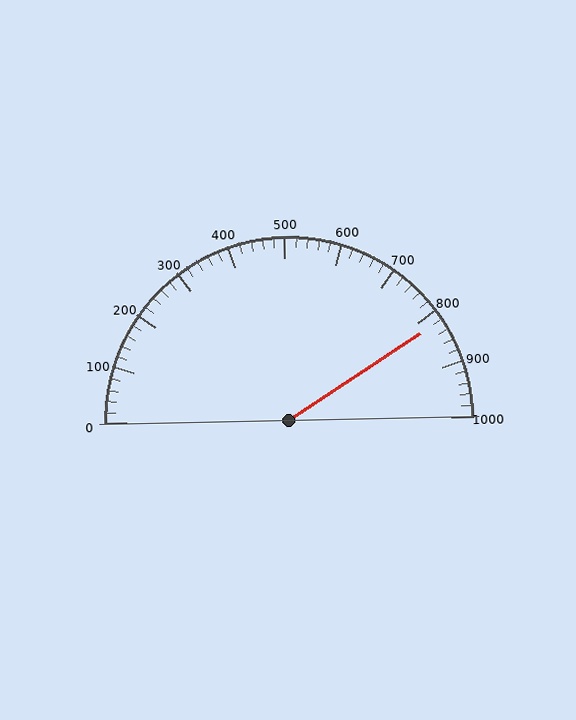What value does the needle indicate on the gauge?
The needle indicates approximately 820.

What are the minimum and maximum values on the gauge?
The gauge ranges from 0 to 1000.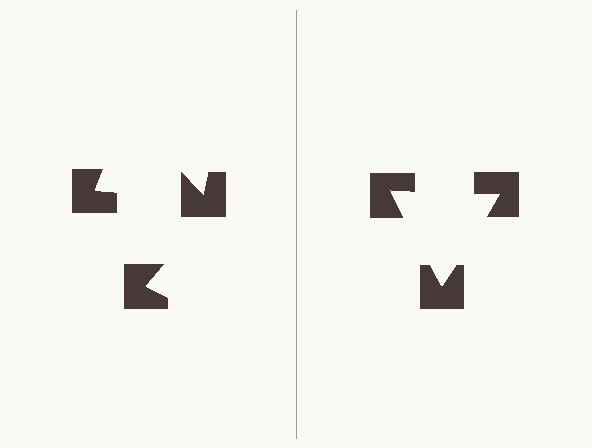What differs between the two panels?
The notched squares are positioned identically on both sides; only the wedge orientations differ. On the right they align to a triangle; on the left they are misaligned.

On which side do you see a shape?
An illusory triangle appears on the right side. On the left side the wedge cuts are rotated, so no coherent shape forms.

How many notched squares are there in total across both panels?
6 — 3 on each side.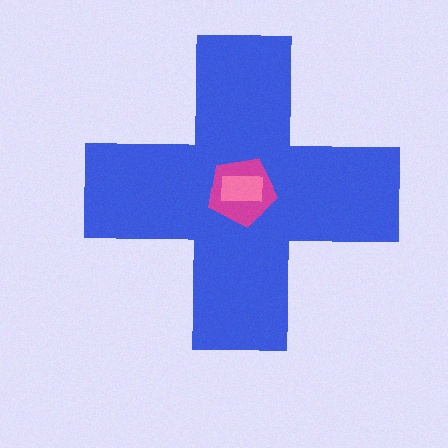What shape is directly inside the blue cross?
The magenta pentagon.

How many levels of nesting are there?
3.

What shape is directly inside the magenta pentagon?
The pink rectangle.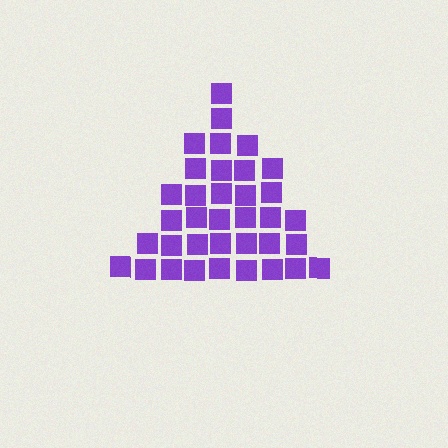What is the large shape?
The large shape is a triangle.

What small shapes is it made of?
It is made of small squares.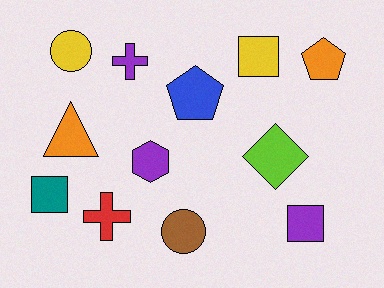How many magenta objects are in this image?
There are no magenta objects.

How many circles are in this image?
There are 2 circles.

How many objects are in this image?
There are 12 objects.